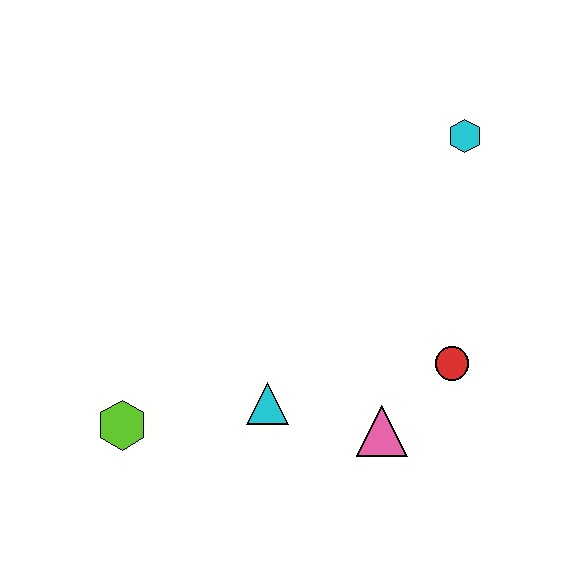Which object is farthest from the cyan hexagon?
The lime hexagon is farthest from the cyan hexagon.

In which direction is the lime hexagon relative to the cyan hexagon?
The lime hexagon is to the left of the cyan hexagon.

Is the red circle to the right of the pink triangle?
Yes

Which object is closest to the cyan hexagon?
The red circle is closest to the cyan hexagon.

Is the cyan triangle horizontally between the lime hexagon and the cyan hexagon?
Yes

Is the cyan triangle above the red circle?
No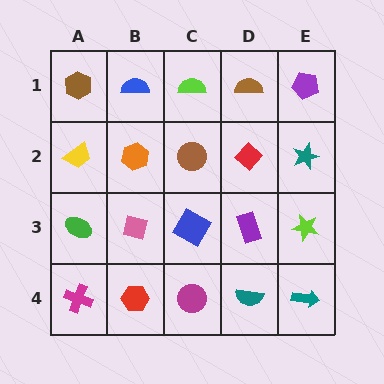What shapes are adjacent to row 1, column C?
A brown circle (row 2, column C), a blue semicircle (row 1, column B), a brown semicircle (row 1, column D).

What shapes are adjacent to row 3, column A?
A yellow trapezoid (row 2, column A), a magenta cross (row 4, column A), a pink square (row 3, column B).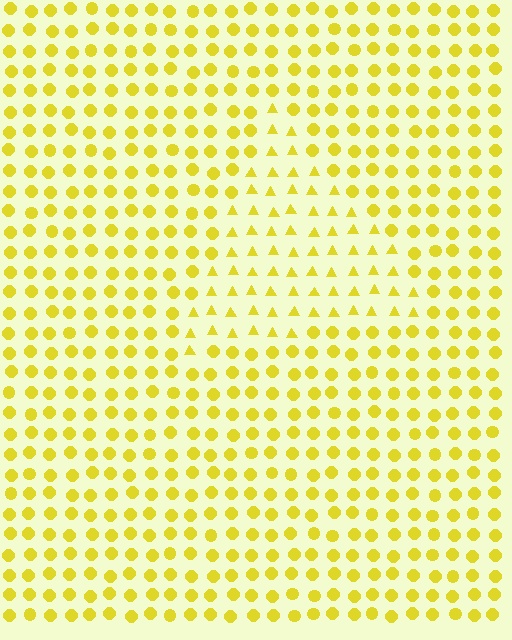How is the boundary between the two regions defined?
The boundary is defined by a change in element shape: triangles inside vs. circles outside. All elements share the same color and spacing.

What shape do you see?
I see a triangle.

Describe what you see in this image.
The image is filled with small yellow elements arranged in a uniform grid. A triangle-shaped region contains triangles, while the surrounding area contains circles. The boundary is defined purely by the change in element shape.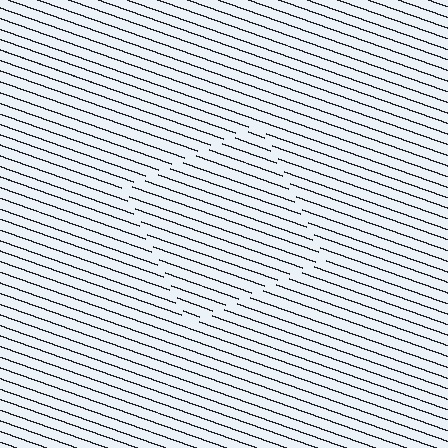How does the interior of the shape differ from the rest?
The interior of the shape contains the same grating, shifted by half a period — the contour is defined by the phase discontinuity where line-ends from the inner and outer gratings abut.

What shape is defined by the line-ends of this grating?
An illusory square. The interior of the shape contains the same grating, shifted by half a period — the contour is defined by the phase discontinuity where line-ends from the inner and outer gratings abut.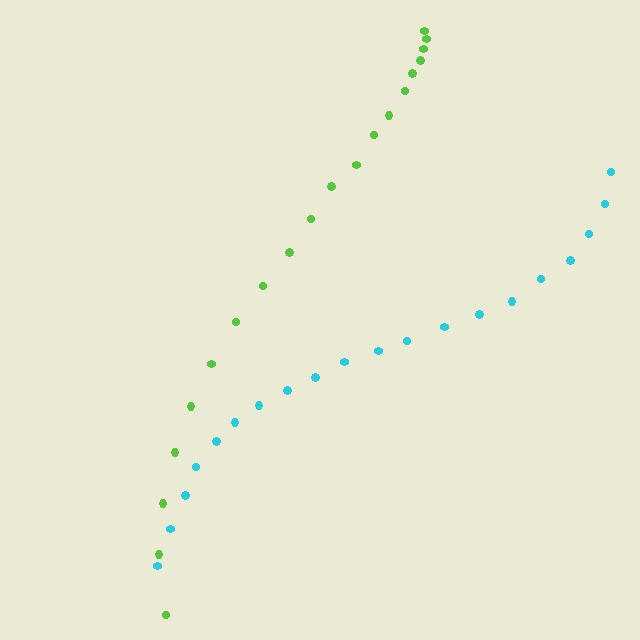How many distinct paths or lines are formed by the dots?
There are 2 distinct paths.